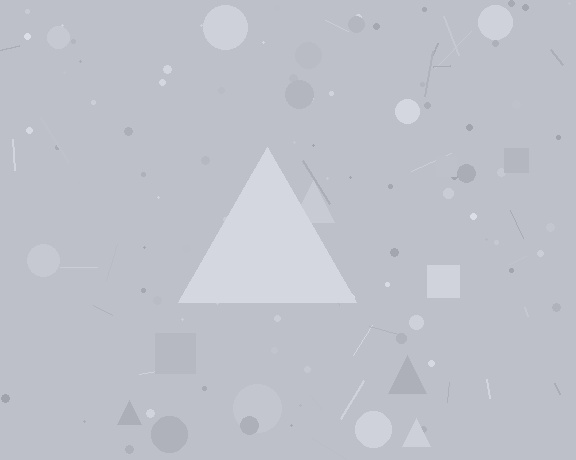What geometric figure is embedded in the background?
A triangle is embedded in the background.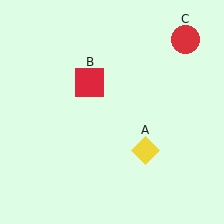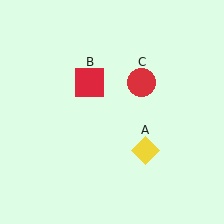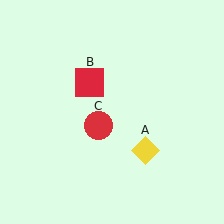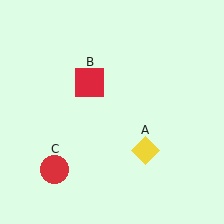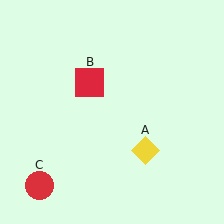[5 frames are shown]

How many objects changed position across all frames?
1 object changed position: red circle (object C).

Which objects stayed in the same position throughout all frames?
Yellow diamond (object A) and red square (object B) remained stationary.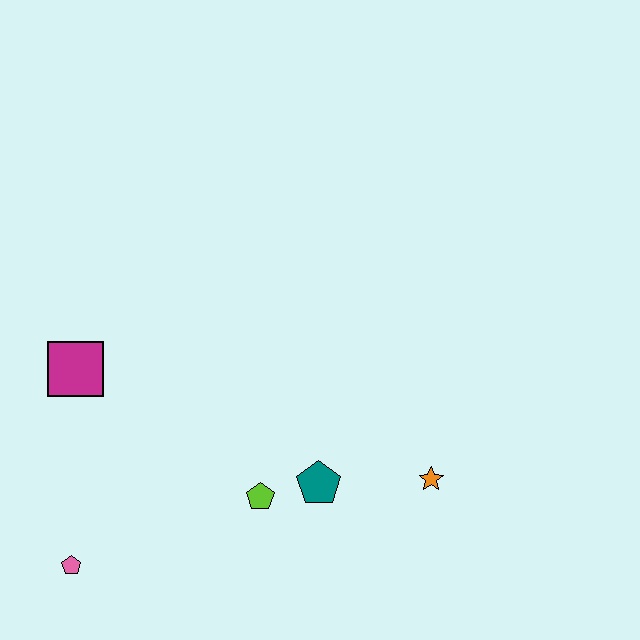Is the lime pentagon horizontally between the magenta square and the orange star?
Yes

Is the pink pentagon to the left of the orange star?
Yes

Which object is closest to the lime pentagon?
The teal pentagon is closest to the lime pentagon.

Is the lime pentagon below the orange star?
Yes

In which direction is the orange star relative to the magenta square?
The orange star is to the right of the magenta square.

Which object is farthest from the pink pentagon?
The orange star is farthest from the pink pentagon.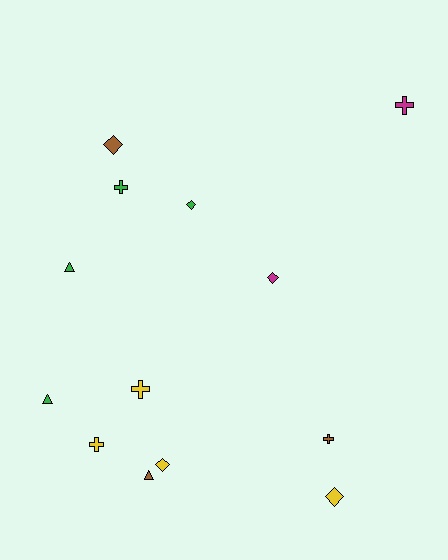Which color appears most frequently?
Yellow, with 4 objects.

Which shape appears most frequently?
Diamond, with 5 objects.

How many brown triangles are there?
There is 1 brown triangle.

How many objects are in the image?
There are 13 objects.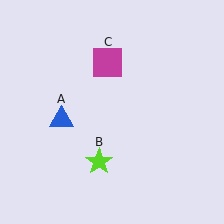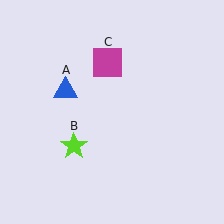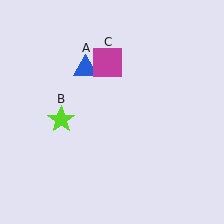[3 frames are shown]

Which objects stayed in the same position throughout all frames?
Magenta square (object C) remained stationary.